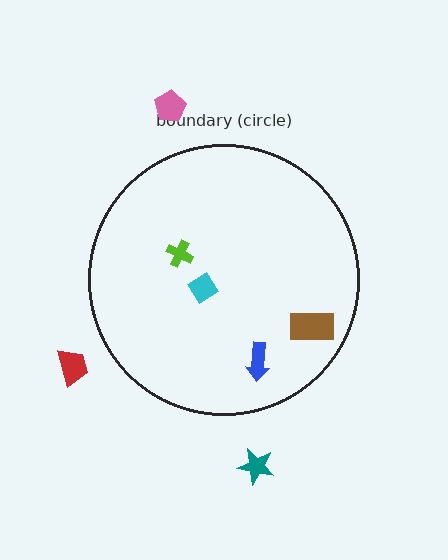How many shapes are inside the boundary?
4 inside, 3 outside.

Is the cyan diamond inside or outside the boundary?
Inside.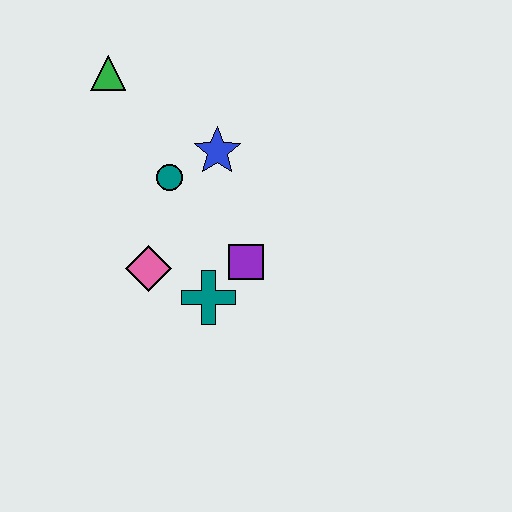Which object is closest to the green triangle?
The teal circle is closest to the green triangle.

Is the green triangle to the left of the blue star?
Yes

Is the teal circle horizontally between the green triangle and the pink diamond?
No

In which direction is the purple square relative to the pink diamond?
The purple square is to the right of the pink diamond.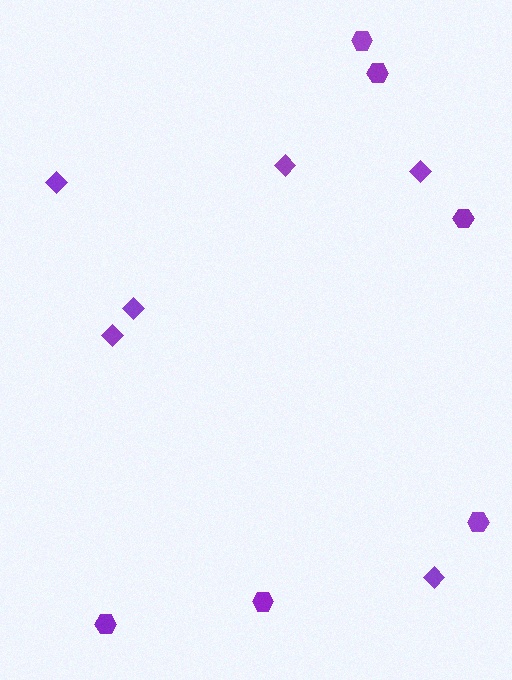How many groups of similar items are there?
There are 2 groups: one group of hexagons (6) and one group of diamonds (6).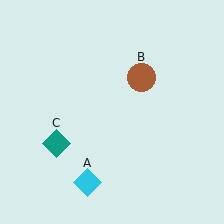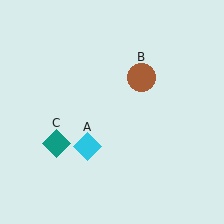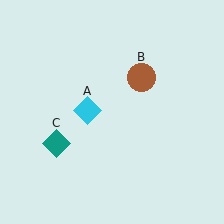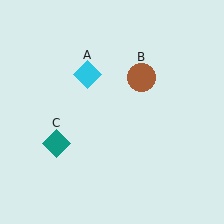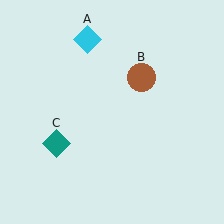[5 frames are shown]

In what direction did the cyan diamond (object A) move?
The cyan diamond (object A) moved up.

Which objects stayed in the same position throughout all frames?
Brown circle (object B) and teal diamond (object C) remained stationary.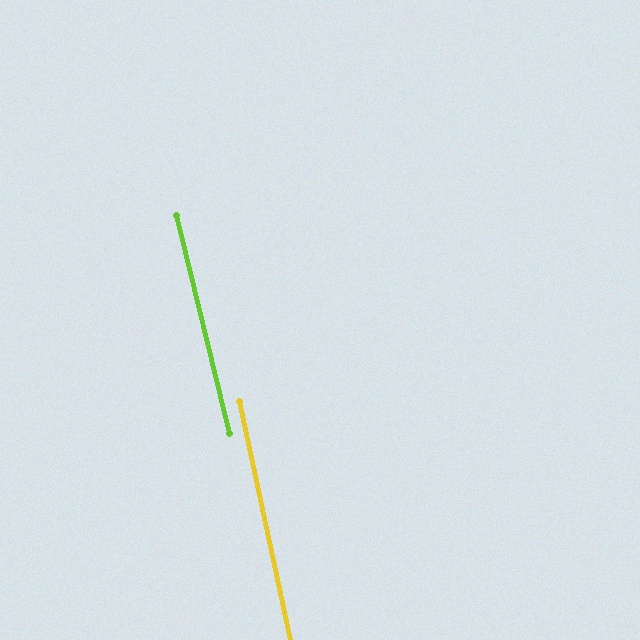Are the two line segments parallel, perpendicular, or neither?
Parallel — their directions differ by only 1.7°.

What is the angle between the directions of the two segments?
Approximately 2 degrees.